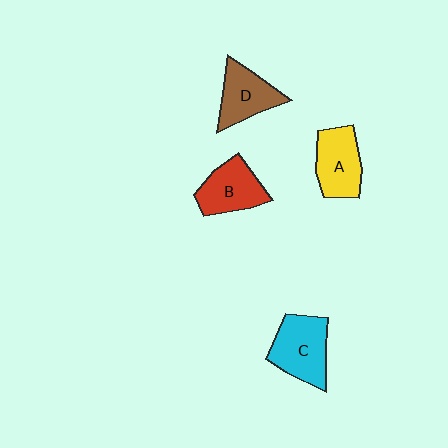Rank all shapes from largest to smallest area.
From largest to smallest: C (cyan), A (yellow), B (red), D (brown).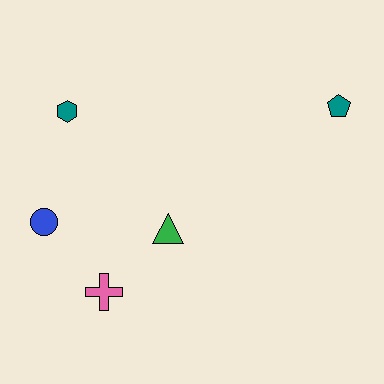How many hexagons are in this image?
There is 1 hexagon.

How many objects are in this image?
There are 5 objects.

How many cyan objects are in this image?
There are no cyan objects.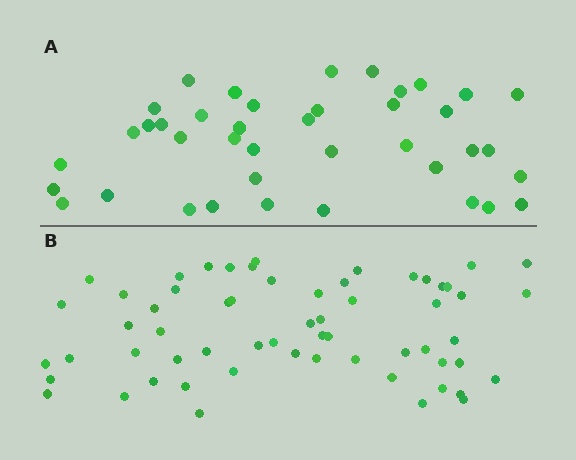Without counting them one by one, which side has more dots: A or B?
Region B (the bottom region) has more dots.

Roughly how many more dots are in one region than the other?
Region B has approximately 20 more dots than region A.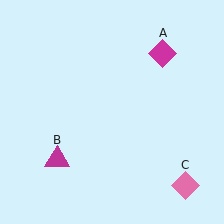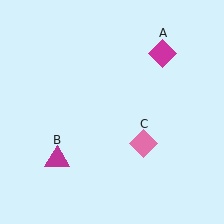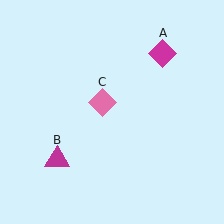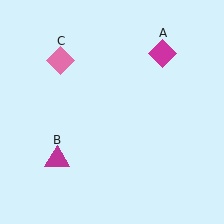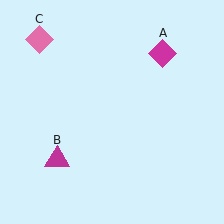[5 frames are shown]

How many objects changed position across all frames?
1 object changed position: pink diamond (object C).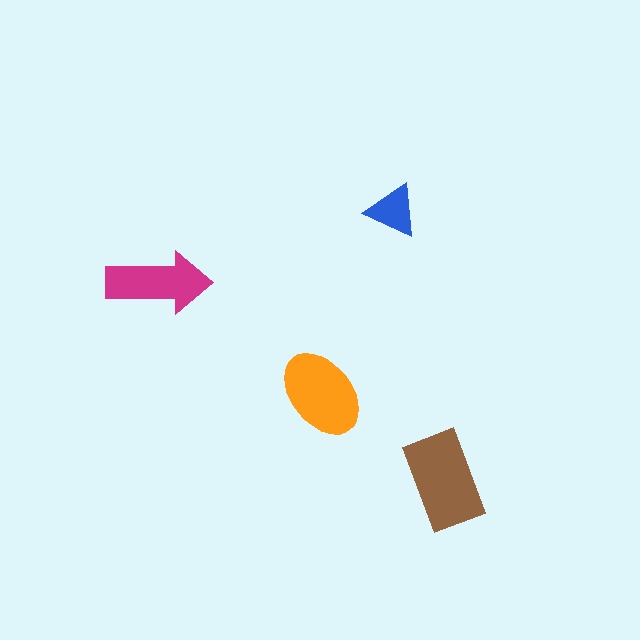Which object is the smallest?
The blue triangle.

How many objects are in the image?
There are 4 objects in the image.